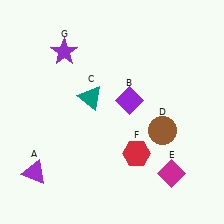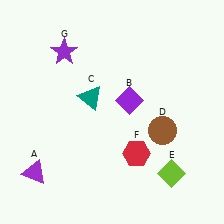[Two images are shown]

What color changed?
The diamond (E) changed from magenta in Image 1 to lime in Image 2.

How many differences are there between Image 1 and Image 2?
There is 1 difference between the two images.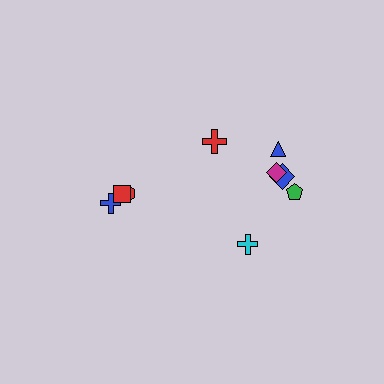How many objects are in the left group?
There are 3 objects.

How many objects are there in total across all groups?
There are 9 objects.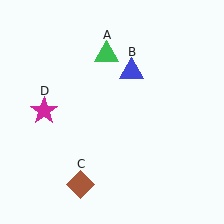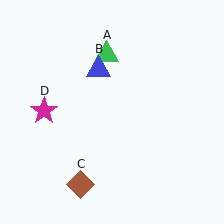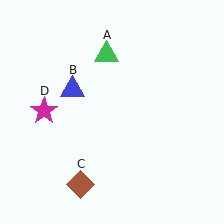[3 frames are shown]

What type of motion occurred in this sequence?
The blue triangle (object B) rotated counterclockwise around the center of the scene.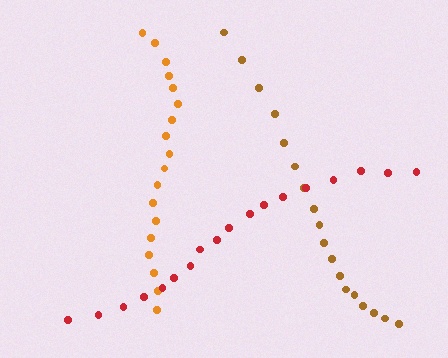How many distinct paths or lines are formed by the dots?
There are 3 distinct paths.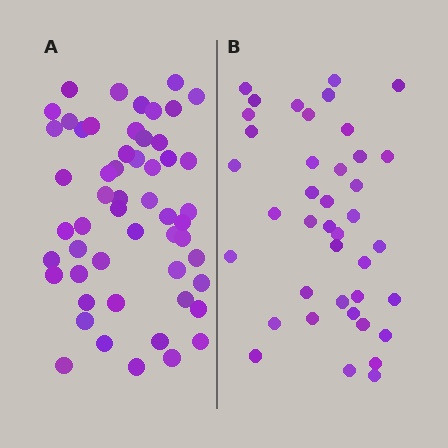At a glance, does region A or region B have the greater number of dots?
Region A (the left region) has more dots.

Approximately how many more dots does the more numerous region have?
Region A has approximately 15 more dots than region B.